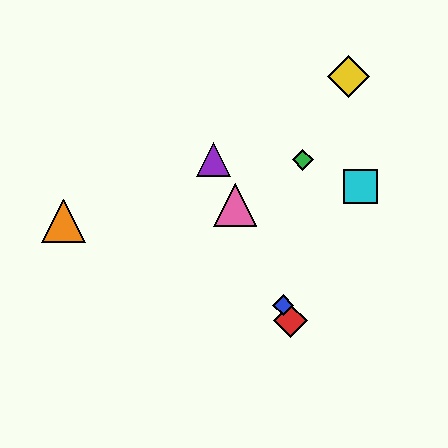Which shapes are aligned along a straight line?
The red diamond, the blue diamond, the purple triangle, the pink triangle are aligned along a straight line.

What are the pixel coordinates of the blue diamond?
The blue diamond is at (283, 305).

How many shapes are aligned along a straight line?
4 shapes (the red diamond, the blue diamond, the purple triangle, the pink triangle) are aligned along a straight line.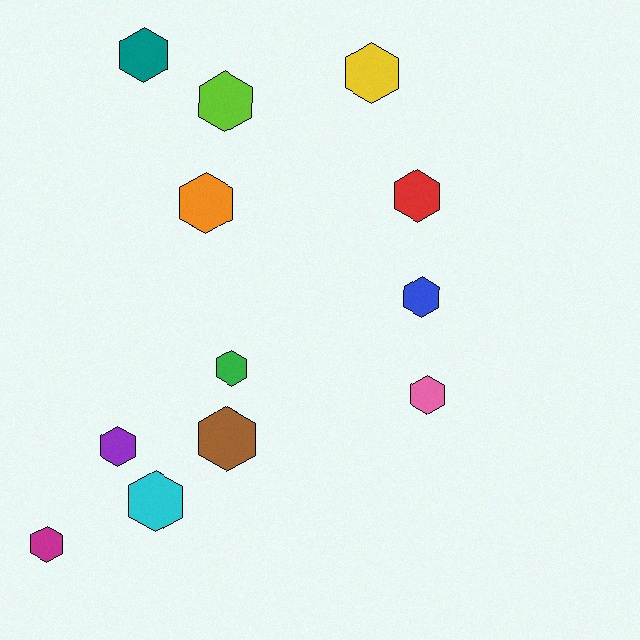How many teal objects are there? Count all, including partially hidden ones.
There is 1 teal object.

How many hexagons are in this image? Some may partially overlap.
There are 12 hexagons.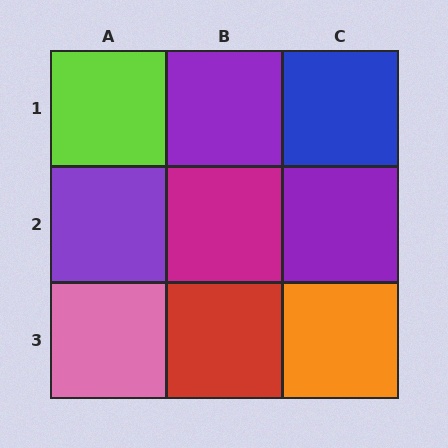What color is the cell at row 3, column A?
Pink.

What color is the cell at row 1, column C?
Blue.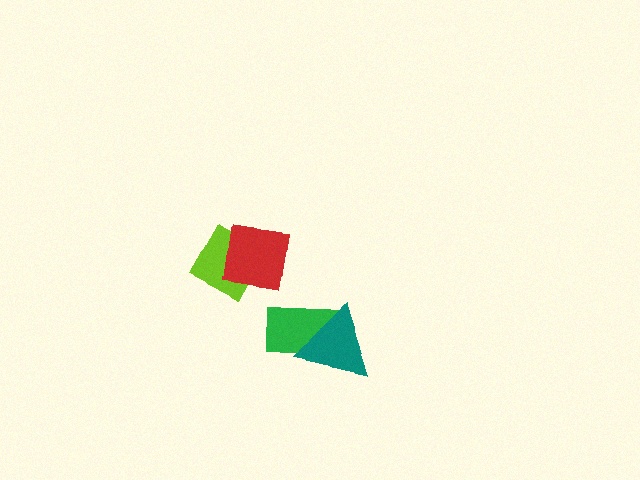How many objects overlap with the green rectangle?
1 object overlaps with the green rectangle.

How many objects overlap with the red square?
1 object overlaps with the red square.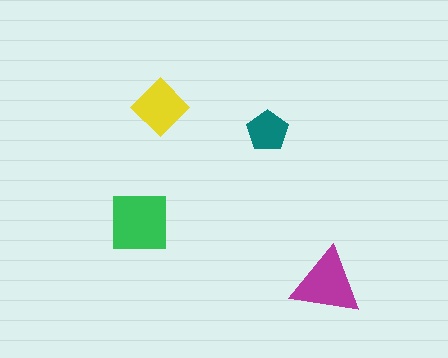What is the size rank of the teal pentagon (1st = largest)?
4th.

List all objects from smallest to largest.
The teal pentagon, the yellow diamond, the magenta triangle, the green square.